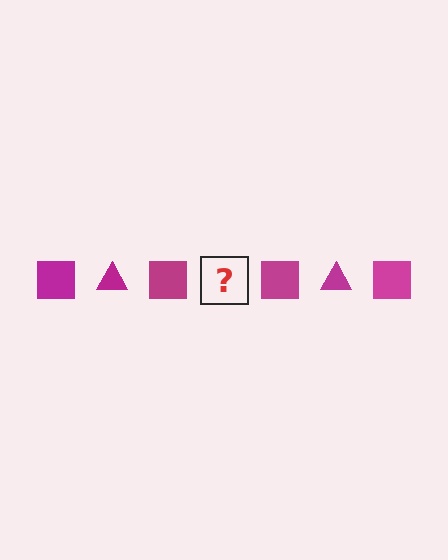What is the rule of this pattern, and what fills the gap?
The rule is that the pattern cycles through square, triangle shapes in magenta. The gap should be filled with a magenta triangle.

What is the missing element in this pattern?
The missing element is a magenta triangle.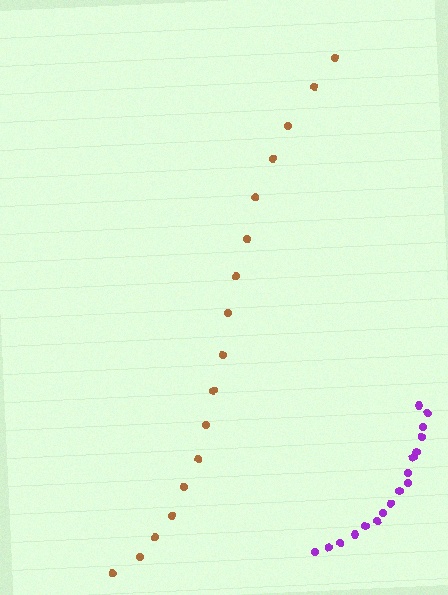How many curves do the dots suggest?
There are 2 distinct paths.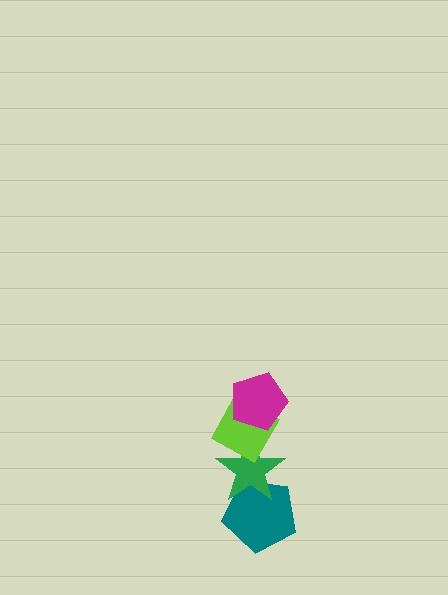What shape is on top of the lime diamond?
The magenta pentagon is on top of the lime diamond.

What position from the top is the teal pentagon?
The teal pentagon is 4th from the top.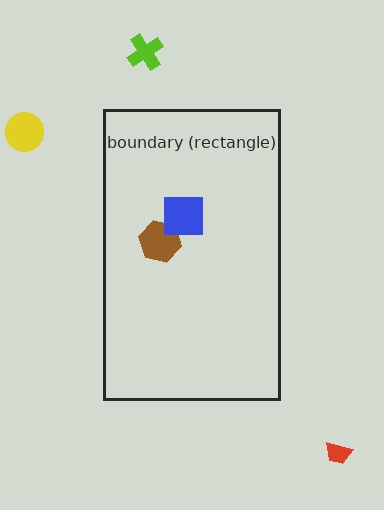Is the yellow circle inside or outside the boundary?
Outside.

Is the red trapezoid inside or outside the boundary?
Outside.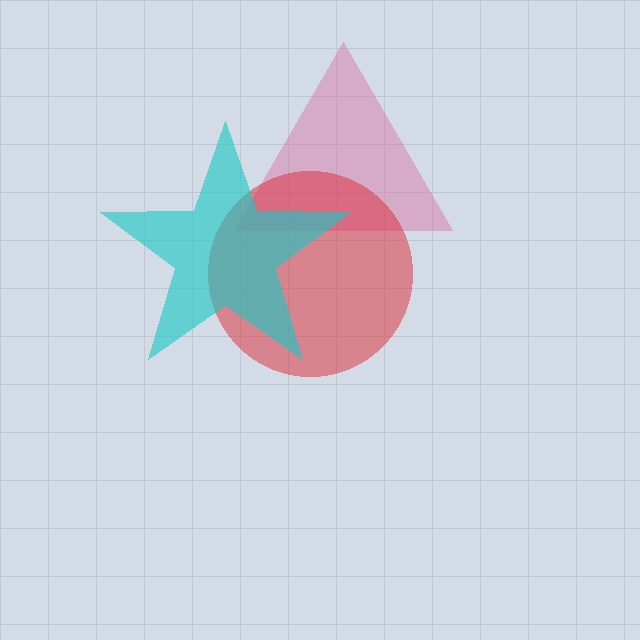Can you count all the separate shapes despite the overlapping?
Yes, there are 3 separate shapes.